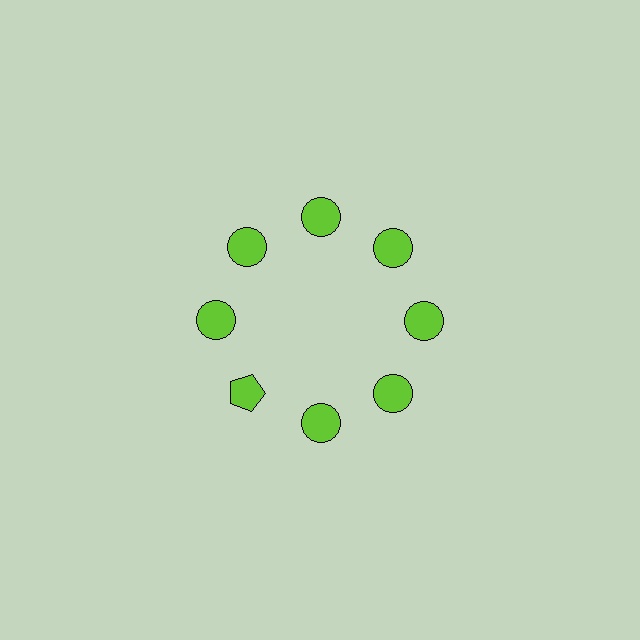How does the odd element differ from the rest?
It has a different shape: pentagon instead of circle.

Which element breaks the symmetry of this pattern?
The lime pentagon at roughly the 8 o'clock position breaks the symmetry. All other shapes are lime circles.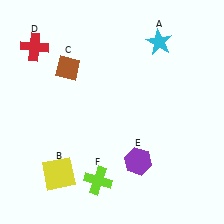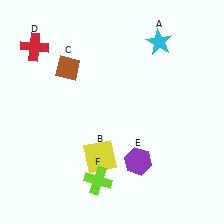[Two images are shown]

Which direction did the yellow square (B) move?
The yellow square (B) moved right.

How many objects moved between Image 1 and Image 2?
1 object moved between the two images.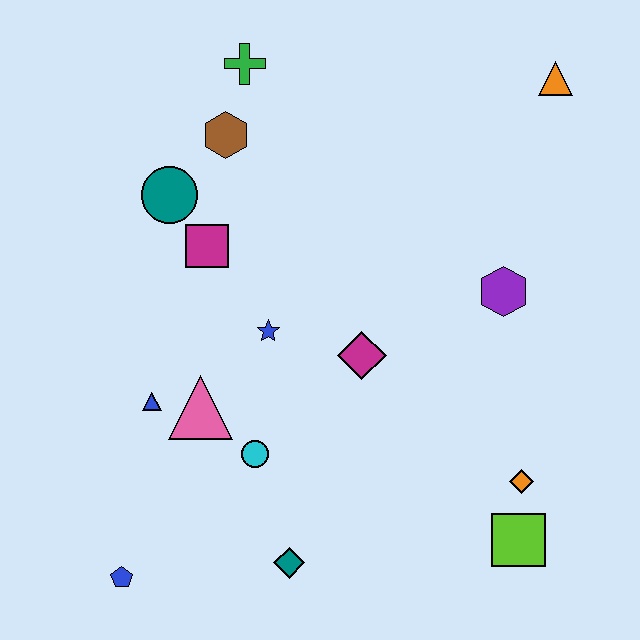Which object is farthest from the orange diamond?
The green cross is farthest from the orange diamond.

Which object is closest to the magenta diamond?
The blue star is closest to the magenta diamond.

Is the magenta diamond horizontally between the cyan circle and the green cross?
No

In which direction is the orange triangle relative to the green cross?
The orange triangle is to the right of the green cross.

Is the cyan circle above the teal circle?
No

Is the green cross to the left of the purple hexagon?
Yes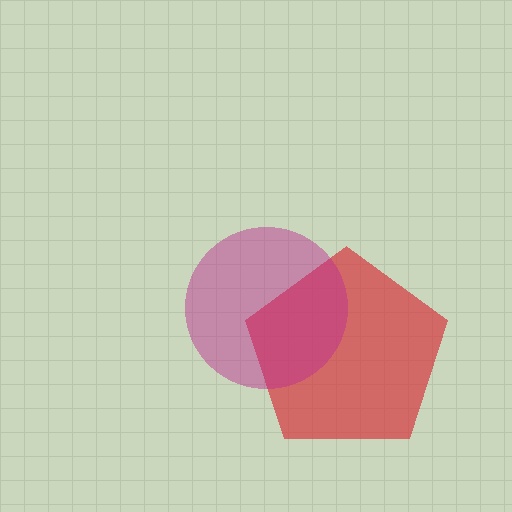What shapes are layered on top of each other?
The layered shapes are: a red pentagon, a magenta circle.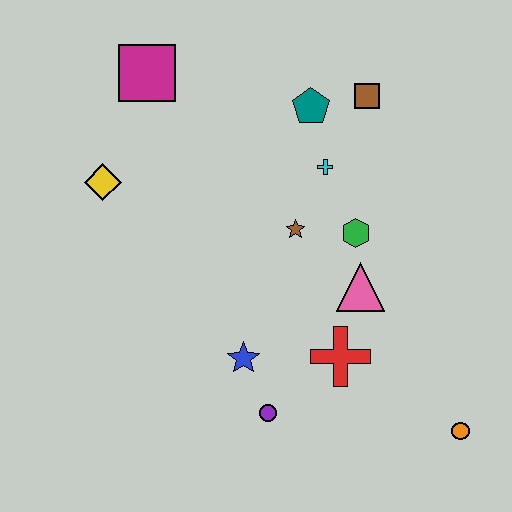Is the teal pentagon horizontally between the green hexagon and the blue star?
Yes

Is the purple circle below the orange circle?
No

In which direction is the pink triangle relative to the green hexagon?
The pink triangle is below the green hexagon.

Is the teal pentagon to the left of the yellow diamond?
No